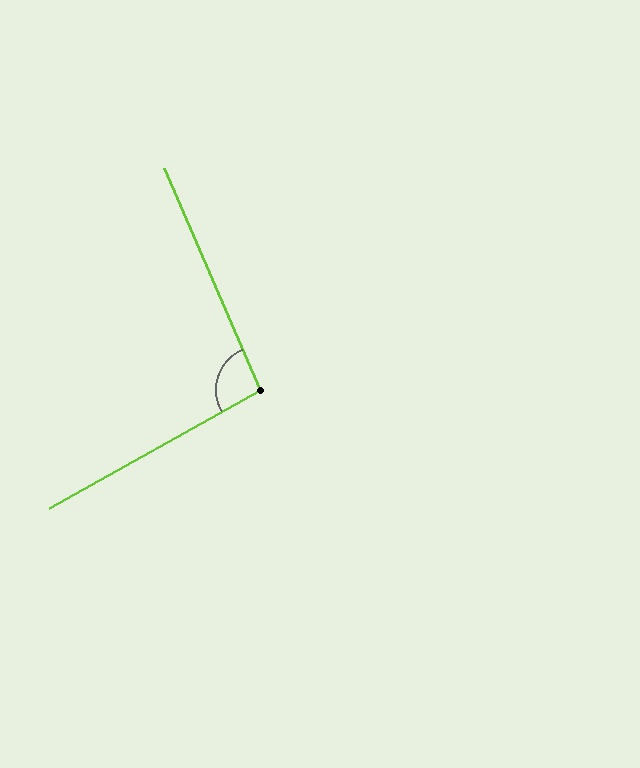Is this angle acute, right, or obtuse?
It is obtuse.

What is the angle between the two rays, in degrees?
Approximately 96 degrees.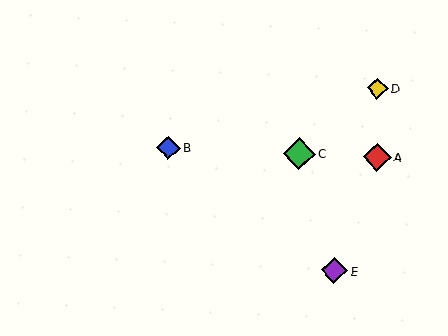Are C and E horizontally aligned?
No, C is at y≈154 and E is at y≈271.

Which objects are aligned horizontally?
Objects A, B, C are aligned horizontally.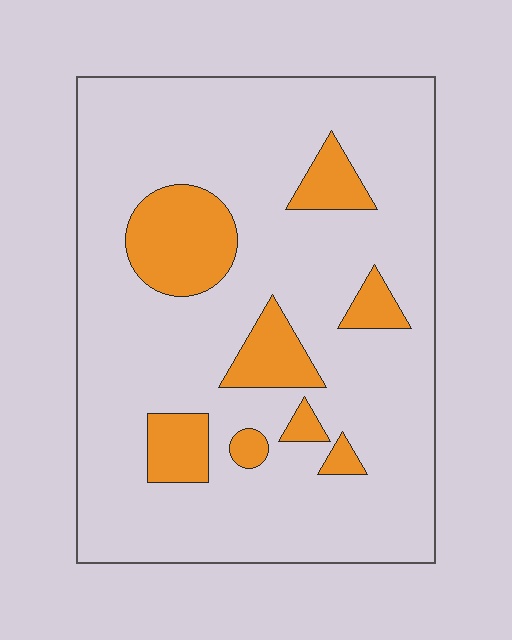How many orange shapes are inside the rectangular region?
8.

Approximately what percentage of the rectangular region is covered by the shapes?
Approximately 15%.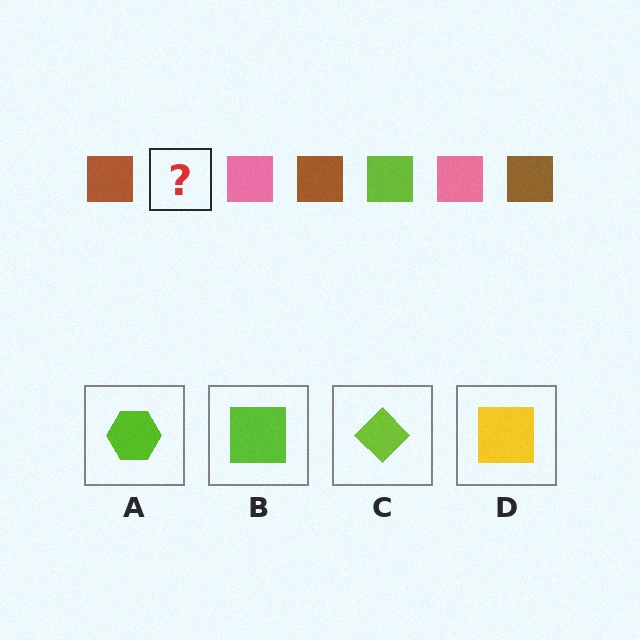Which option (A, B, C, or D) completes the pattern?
B.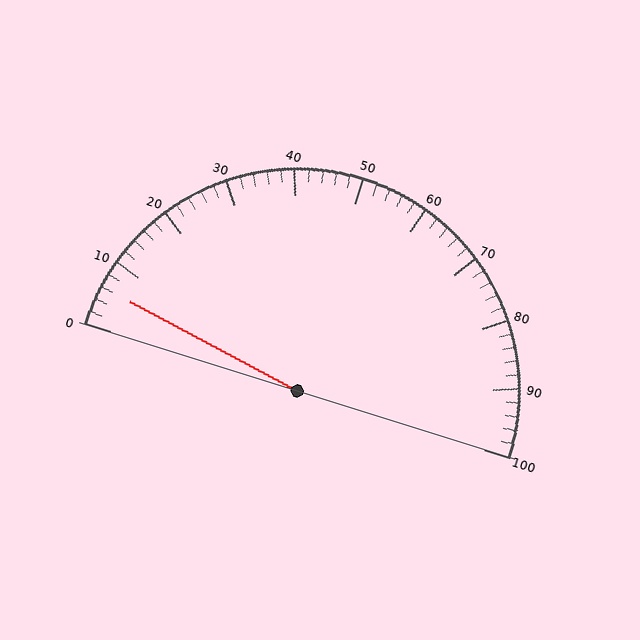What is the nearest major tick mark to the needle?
The nearest major tick mark is 10.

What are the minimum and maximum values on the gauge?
The gauge ranges from 0 to 100.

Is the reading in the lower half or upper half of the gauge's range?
The reading is in the lower half of the range (0 to 100).